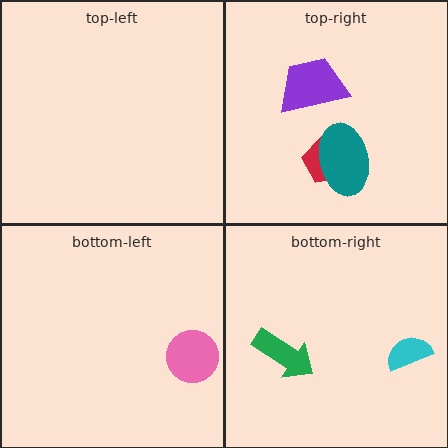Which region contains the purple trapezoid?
The top-right region.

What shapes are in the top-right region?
The purple trapezoid, the red pentagon, the teal ellipse.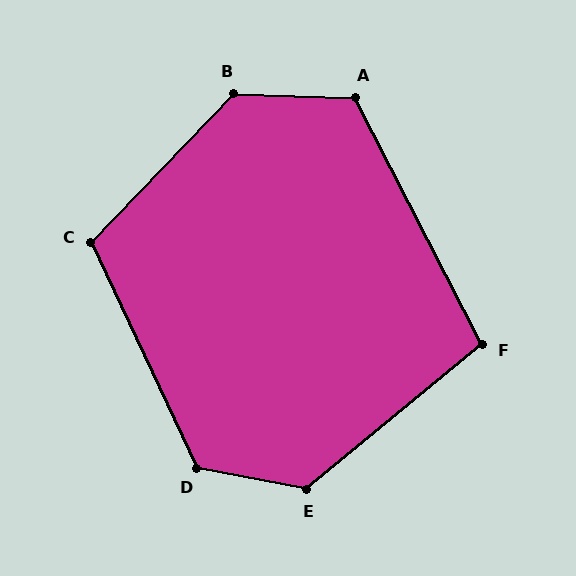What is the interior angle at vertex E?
Approximately 130 degrees (obtuse).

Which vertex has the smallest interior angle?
F, at approximately 102 degrees.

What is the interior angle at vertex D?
Approximately 126 degrees (obtuse).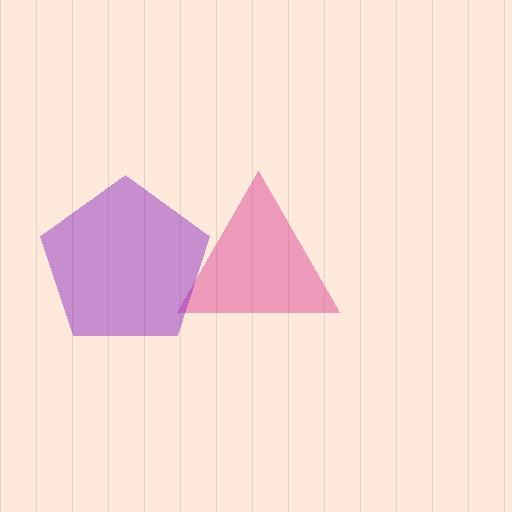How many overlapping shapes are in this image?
There are 2 overlapping shapes in the image.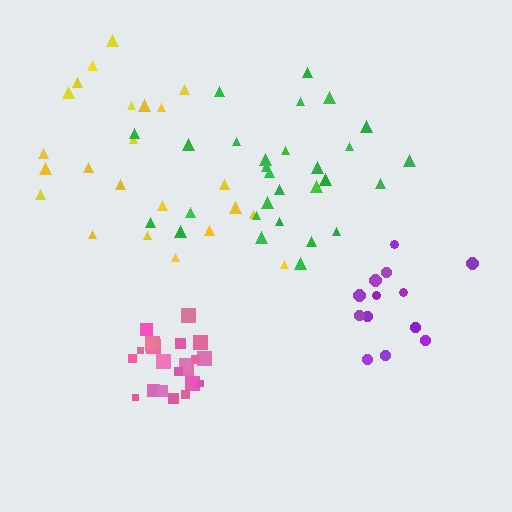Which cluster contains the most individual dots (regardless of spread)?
Green (29).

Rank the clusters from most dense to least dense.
pink, purple, green, yellow.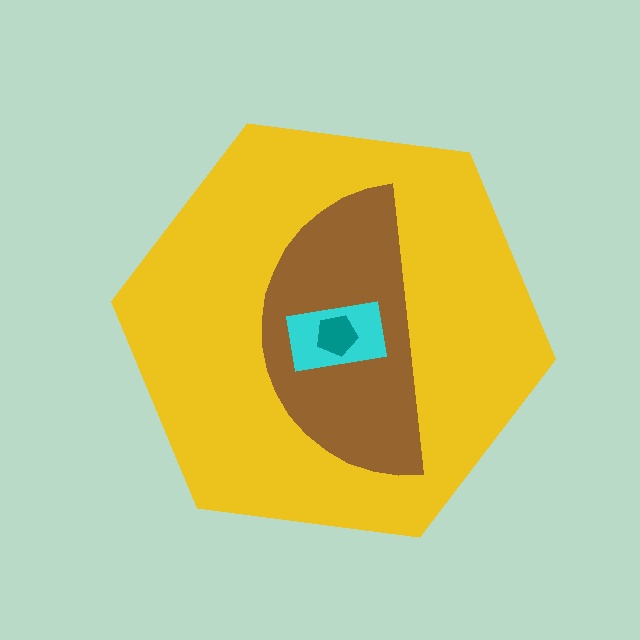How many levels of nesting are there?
4.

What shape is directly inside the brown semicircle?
The cyan rectangle.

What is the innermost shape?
The teal pentagon.